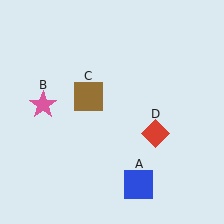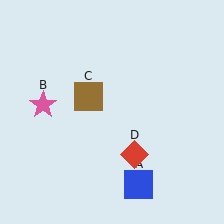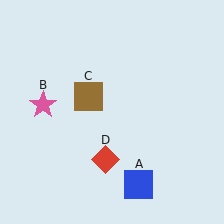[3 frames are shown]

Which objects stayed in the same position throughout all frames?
Blue square (object A) and pink star (object B) and brown square (object C) remained stationary.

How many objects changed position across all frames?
1 object changed position: red diamond (object D).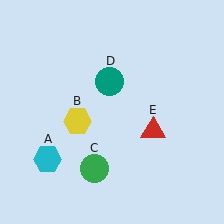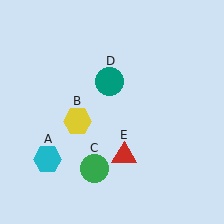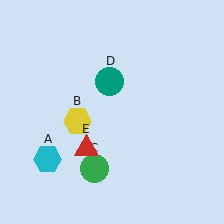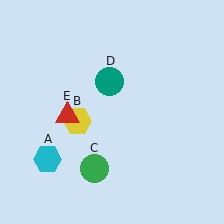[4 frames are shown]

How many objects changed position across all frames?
1 object changed position: red triangle (object E).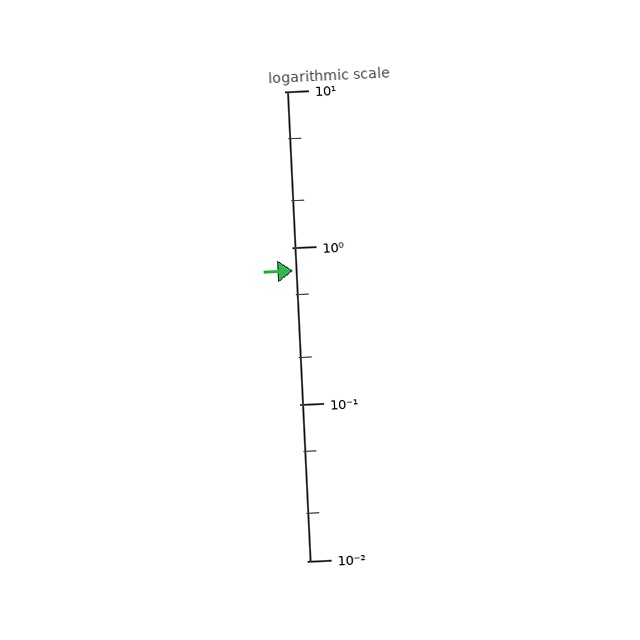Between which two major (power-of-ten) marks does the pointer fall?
The pointer is between 0.1 and 1.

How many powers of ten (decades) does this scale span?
The scale spans 3 decades, from 0.01 to 10.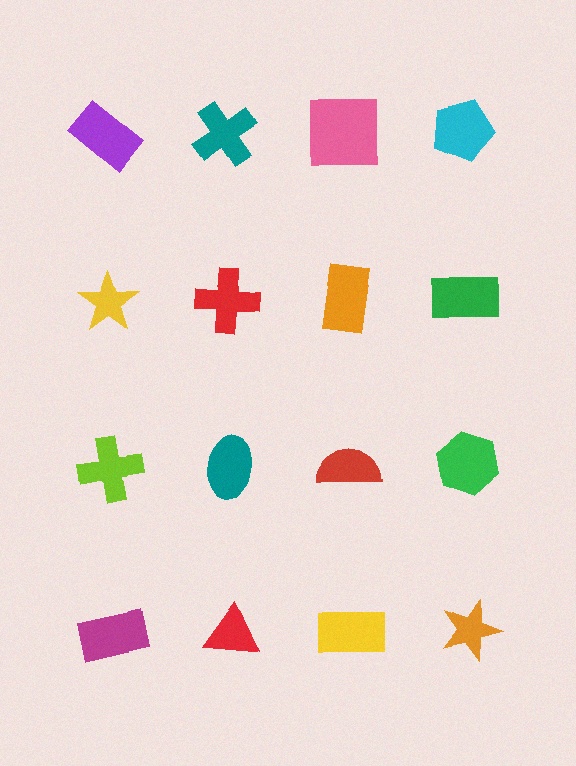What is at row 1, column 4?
A cyan pentagon.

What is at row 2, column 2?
A red cross.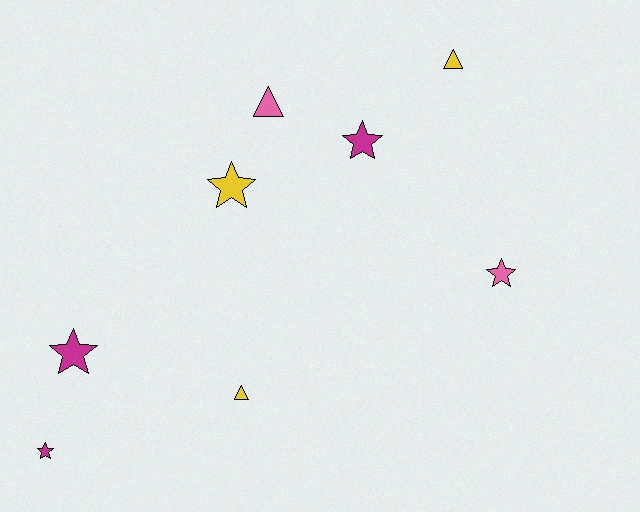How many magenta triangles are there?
There are no magenta triangles.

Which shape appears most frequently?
Star, with 5 objects.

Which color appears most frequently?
Magenta, with 3 objects.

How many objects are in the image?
There are 8 objects.